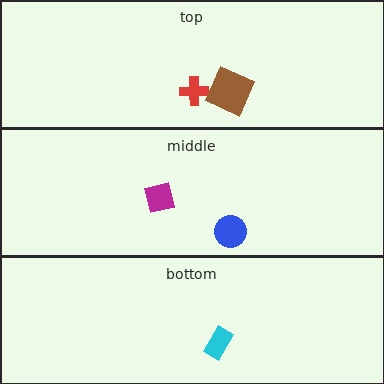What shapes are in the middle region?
The blue circle, the magenta square.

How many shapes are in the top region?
2.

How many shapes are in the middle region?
2.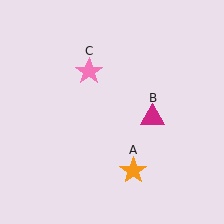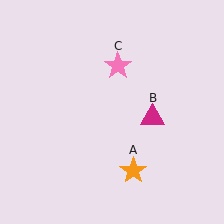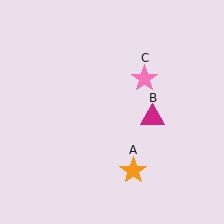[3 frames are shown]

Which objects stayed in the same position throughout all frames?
Orange star (object A) and magenta triangle (object B) remained stationary.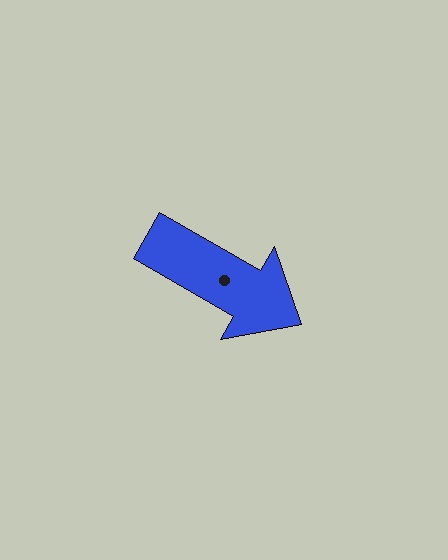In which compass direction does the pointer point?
Southeast.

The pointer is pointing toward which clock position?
Roughly 4 o'clock.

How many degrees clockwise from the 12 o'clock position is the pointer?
Approximately 120 degrees.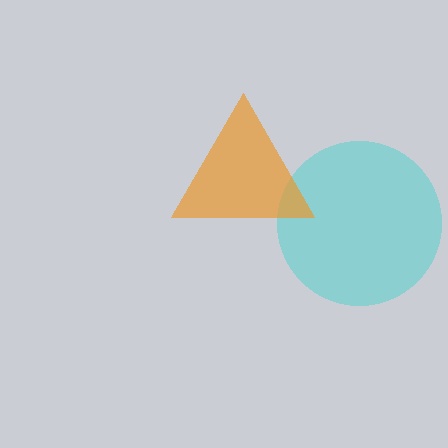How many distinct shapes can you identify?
There are 2 distinct shapes: a cyan circle, an orange triangle.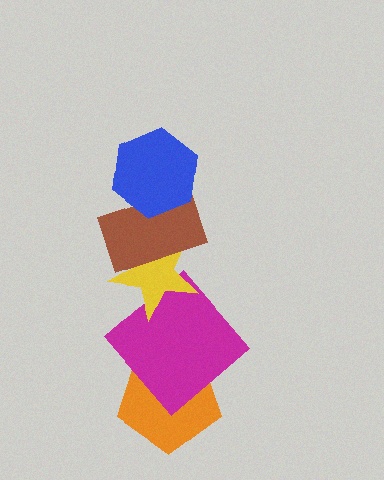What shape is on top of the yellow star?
The brown rectangle is on top of the yellow star.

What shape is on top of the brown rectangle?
The blue hexagon is on top of the brown rectangle.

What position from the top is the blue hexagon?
The blue hexagon is 1st from the top.